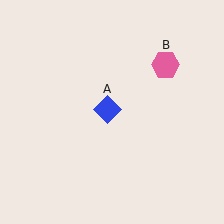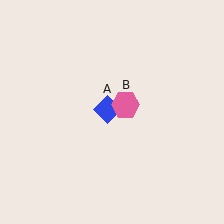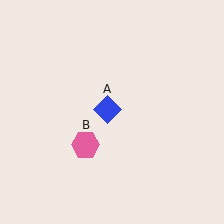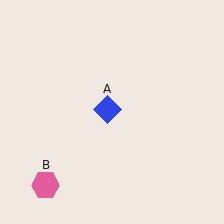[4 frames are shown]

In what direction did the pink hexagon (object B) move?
The pink hexagon (object B) moved down and to the left.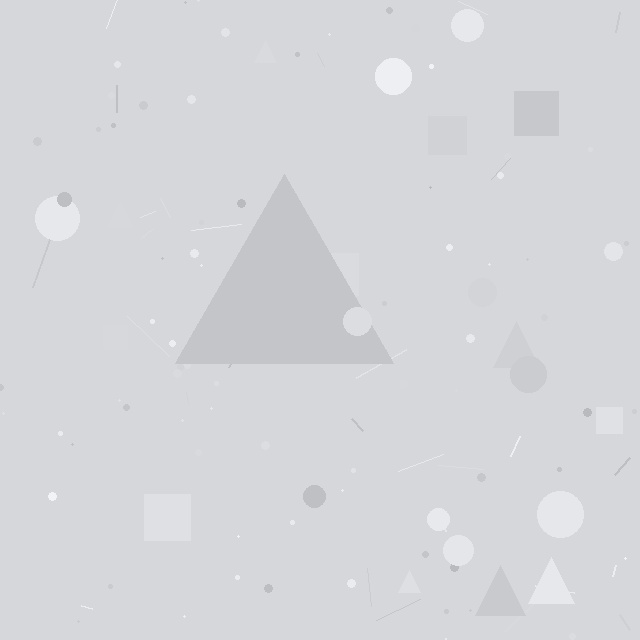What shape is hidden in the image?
A triangle is hidden in the image.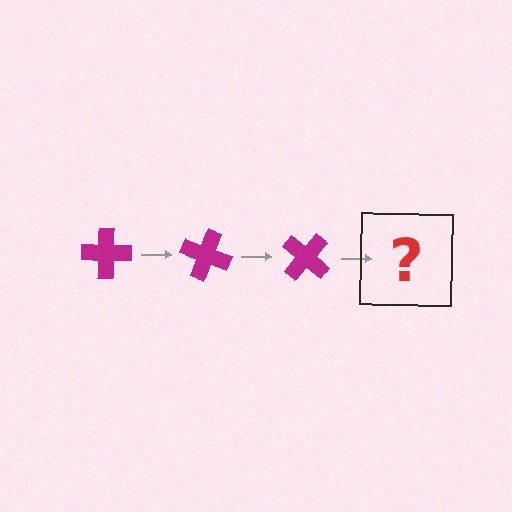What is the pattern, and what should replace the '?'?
The pattern is that the cross rotates 20 degrees each step. The '?' should be a magenta cross rotated 60 degrees.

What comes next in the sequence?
The next element should be a magenta cross rotated 60 degrees.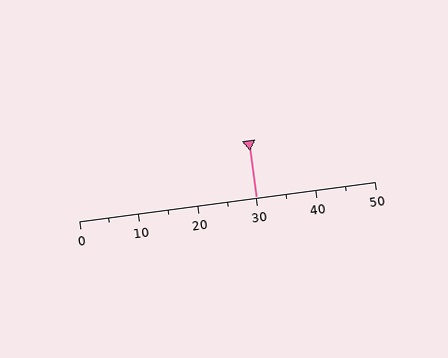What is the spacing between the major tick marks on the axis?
The major ticks are spaced 10 apart.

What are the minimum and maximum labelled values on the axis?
The axis runs from 0 to 50.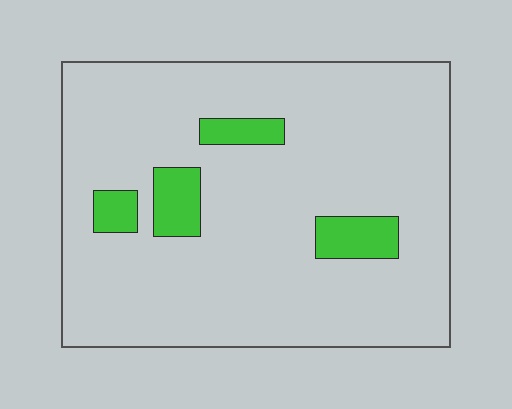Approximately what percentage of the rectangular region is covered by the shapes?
Approximately 10%.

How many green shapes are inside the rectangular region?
4.